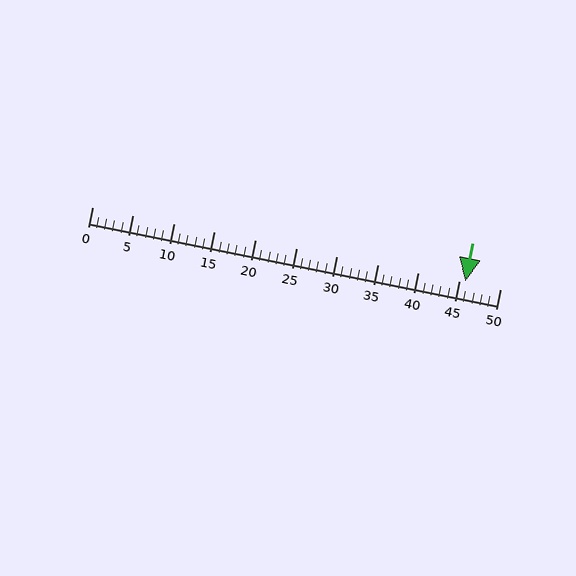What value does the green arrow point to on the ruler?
The green arrow points to approximately 46.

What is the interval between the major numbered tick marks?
The major tick marks are spaced 5 units apart.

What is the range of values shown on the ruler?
The ruler shows values from 0 to 50.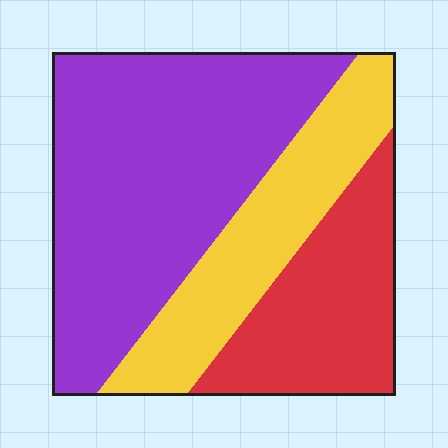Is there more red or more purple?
Purple.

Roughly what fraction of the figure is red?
Red takes up about one quarter (1/4) of the figure.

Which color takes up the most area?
Purple, at roughly 50%.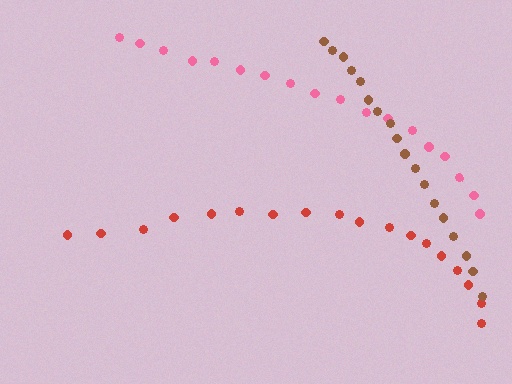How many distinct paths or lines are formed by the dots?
There are 3 distinct paths.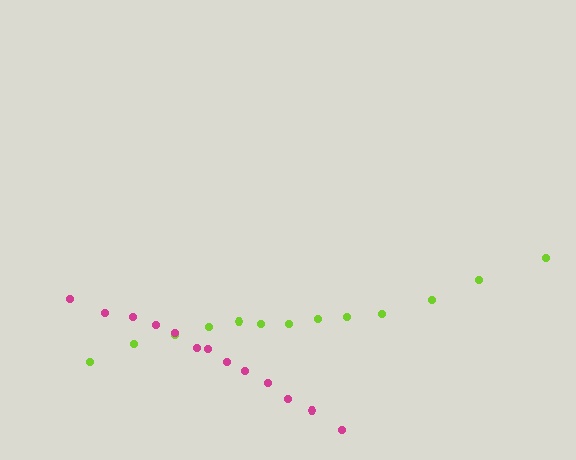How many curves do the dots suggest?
There are 2 distinct paths.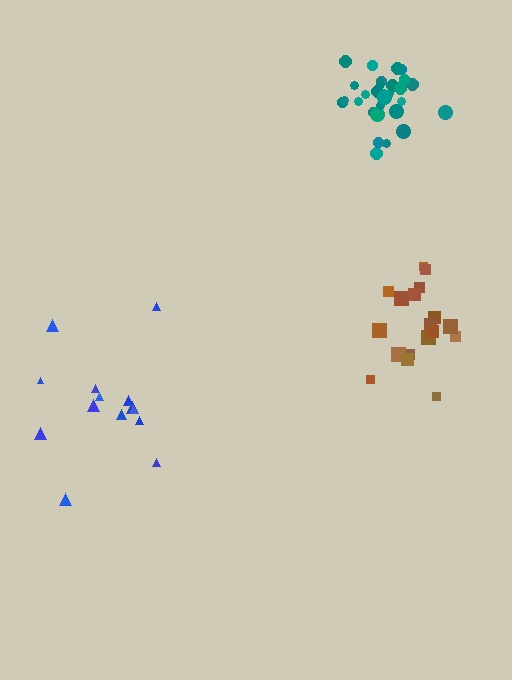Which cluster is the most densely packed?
Teal.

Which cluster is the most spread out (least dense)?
Blue.